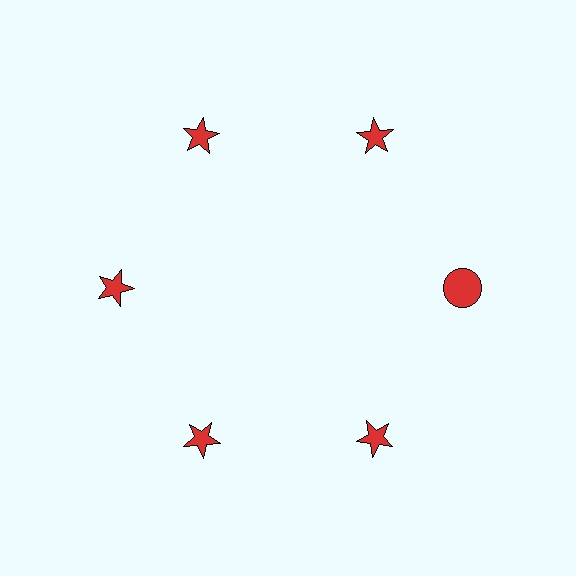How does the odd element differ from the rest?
It has a different shape: circle instead of star.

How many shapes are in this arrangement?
There are 6 shapes arranged in a ring pattern.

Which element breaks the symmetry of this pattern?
The red circle at roughly the 3 o'clock position breaks the symmetry. All other shapes are red stars.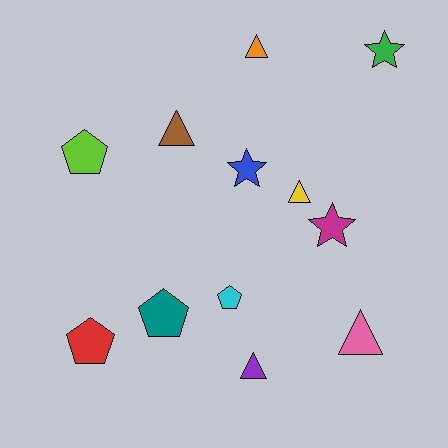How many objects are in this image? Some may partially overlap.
There are 12 objects.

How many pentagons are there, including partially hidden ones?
There are 4 pentagons.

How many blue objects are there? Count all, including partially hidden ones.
There is 1 blue object.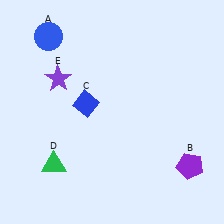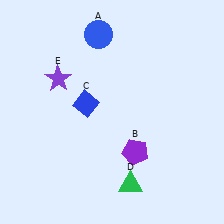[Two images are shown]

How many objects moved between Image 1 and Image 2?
3 objects moved between the two images.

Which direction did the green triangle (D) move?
The green triangle (D) moved right.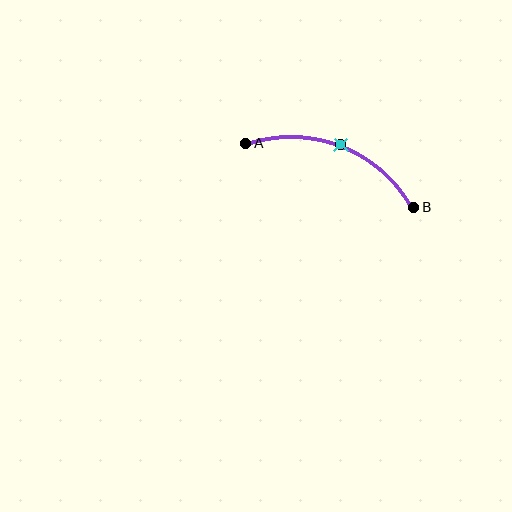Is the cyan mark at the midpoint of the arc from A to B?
Yes. The cyan mark lies on the arc at equal arc-length from both A and B — it is the arc midpoint.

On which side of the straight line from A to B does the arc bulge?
The arc bulges above the straight line connecting A and B.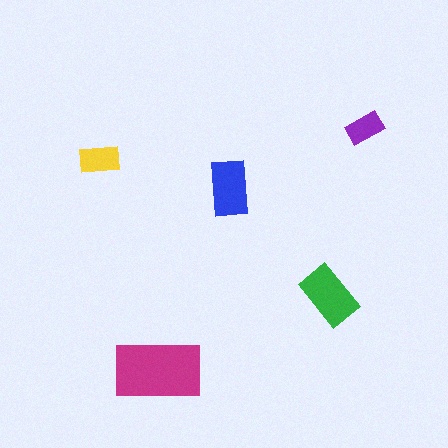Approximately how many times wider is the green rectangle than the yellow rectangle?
About 1.5 times wider.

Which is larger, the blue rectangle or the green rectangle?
The green one.